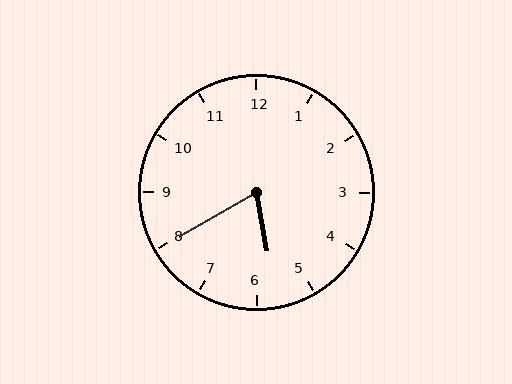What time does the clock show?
5:40.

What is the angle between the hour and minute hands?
Approximately 70 degrees.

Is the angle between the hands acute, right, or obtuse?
It is acute.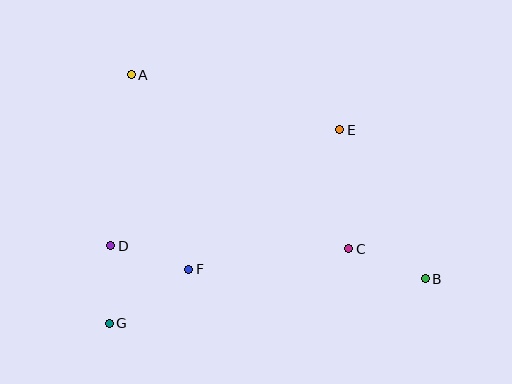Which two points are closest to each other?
Points D and G are closest to each other.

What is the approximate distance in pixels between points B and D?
The distance between B and D is approximately 317 pixels.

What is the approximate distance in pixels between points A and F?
The distance between A and F is approximately 203 pixels.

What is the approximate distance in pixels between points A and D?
The distance between A and D is approximately 172 pixels.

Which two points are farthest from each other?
Points A and B are farthest from each other.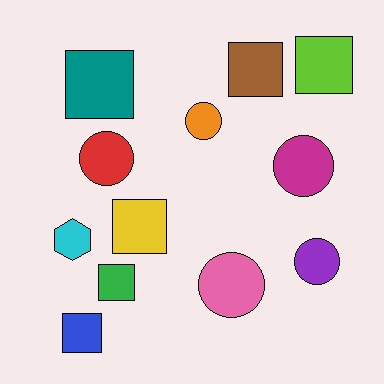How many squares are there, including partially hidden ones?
There are 6 squares.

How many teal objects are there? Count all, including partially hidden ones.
There is 1 teal object.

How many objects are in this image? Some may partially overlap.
There are 12 objects.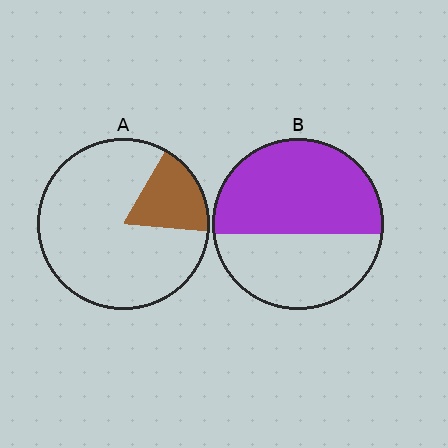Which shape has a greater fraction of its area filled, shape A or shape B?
Shape B.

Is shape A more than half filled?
No.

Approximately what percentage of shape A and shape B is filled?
A is approximately 20% and B is approximately 55%.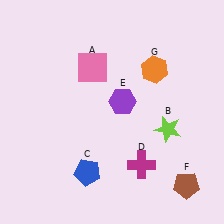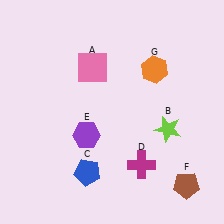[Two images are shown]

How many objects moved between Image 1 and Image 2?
1 object moved between the two images.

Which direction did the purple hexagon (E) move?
The purple hexagon (E) moved left.